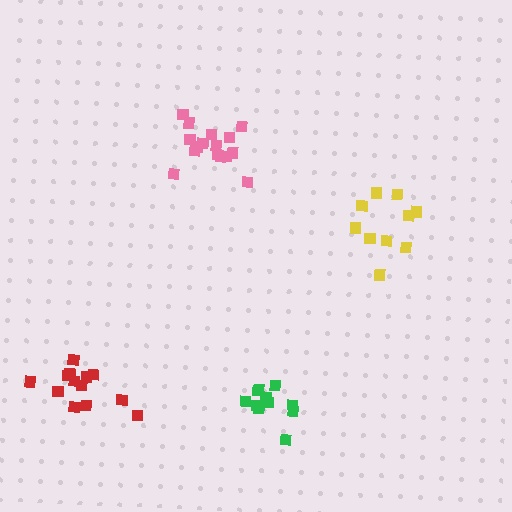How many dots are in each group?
Group 1: 16 dots, Group 2: 10 dots, Group 3: 11 dots, Group 4: 13 dots (50 total).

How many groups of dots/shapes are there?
There are 4 groups.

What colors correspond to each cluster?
The clusters are colored: pink, yellow, green, red.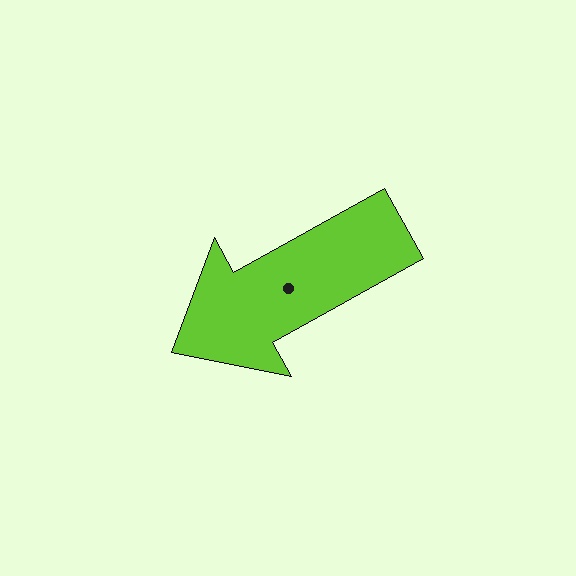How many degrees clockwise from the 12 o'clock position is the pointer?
Approximately 241 degrees.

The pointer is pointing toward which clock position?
Roughly 8 o'clock.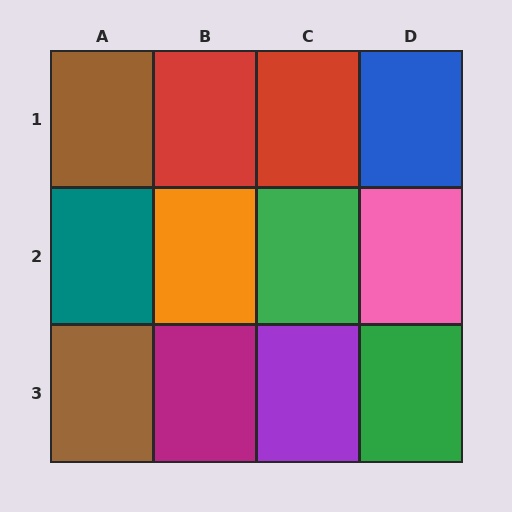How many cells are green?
2 cells are green.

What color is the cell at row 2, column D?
Pink.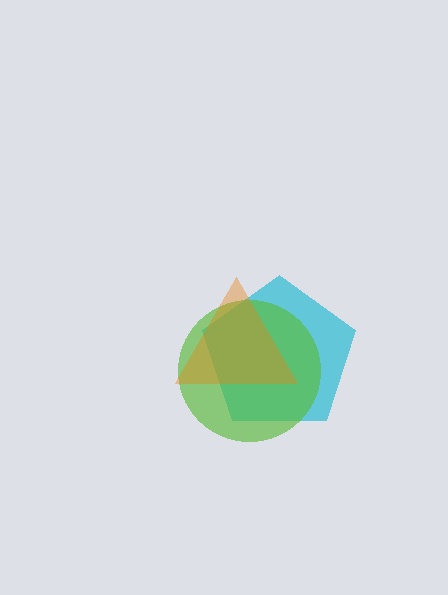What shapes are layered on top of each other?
The layered shapes are: a cyan pentagon, a lime circle, an orange triangle.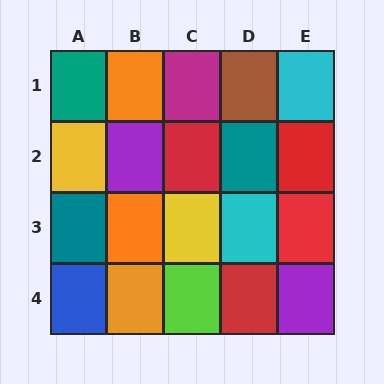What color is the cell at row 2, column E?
Red.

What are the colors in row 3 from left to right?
Teal, orange, yellow, cyan, red.